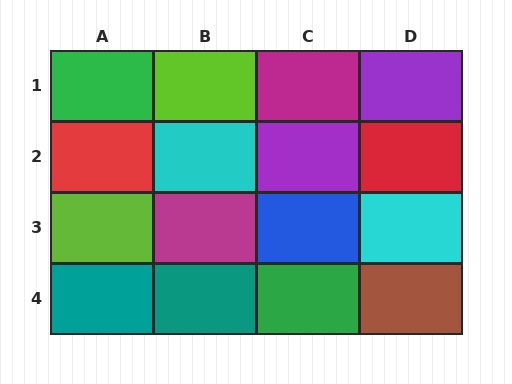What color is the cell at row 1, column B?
Lime.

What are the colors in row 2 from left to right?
Red, cyan, purple, red.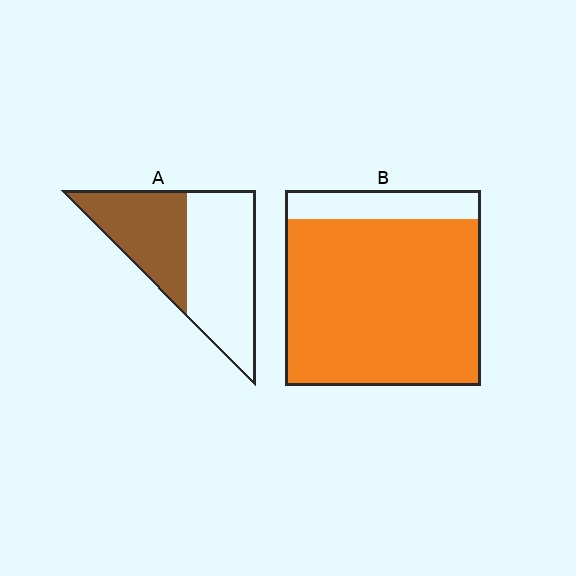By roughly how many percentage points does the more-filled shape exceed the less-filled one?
By roughly 45 percentage points (B over A).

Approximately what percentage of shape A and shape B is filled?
A is approximately 40% and B is approximately 85%.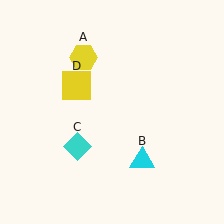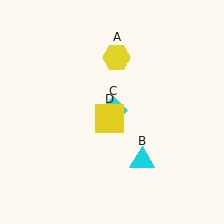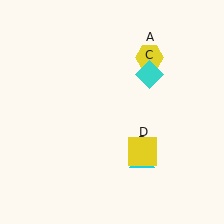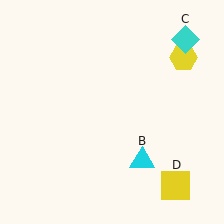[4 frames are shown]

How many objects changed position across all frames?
3 objects changed position: yellow hexagon (object A), cyan diamond (object C), yellow square (object D).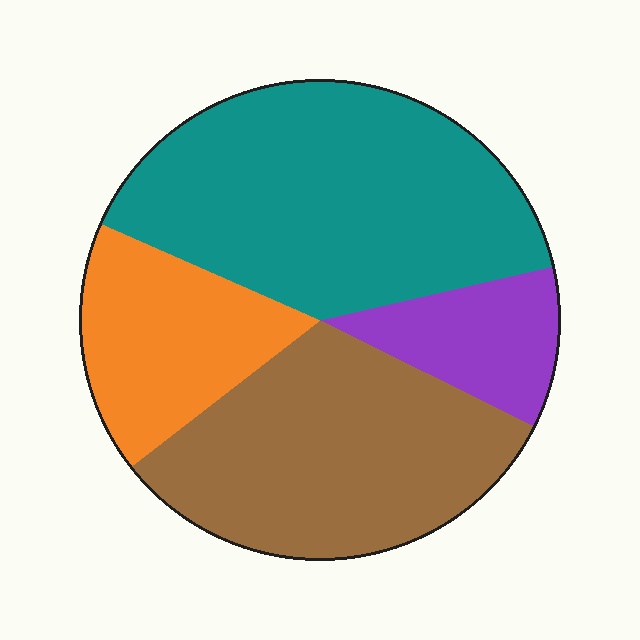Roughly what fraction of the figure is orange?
Orange takes up about one sixth (1/6) of the figure.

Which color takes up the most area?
Teal, at roughly 40%.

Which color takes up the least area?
Purple, at roughly 10%.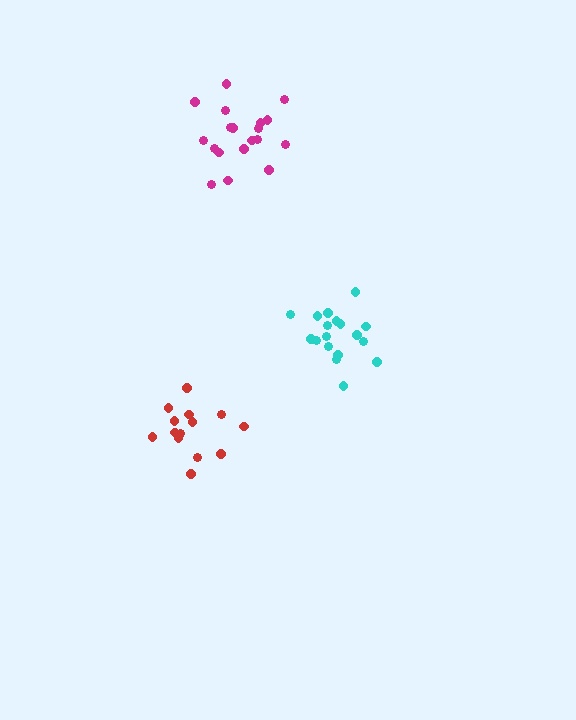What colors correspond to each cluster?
The clusters are colored: cyan, magenta, red.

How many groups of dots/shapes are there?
There are 3 groups.